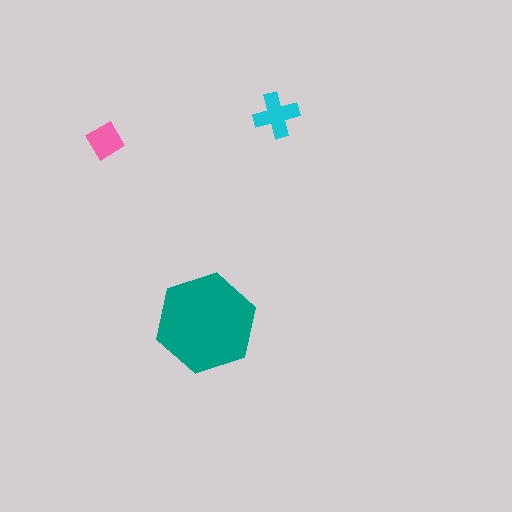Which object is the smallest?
The pink diamond.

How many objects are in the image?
There are 3 objects in the image.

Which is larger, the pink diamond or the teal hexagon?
The teal hexagon.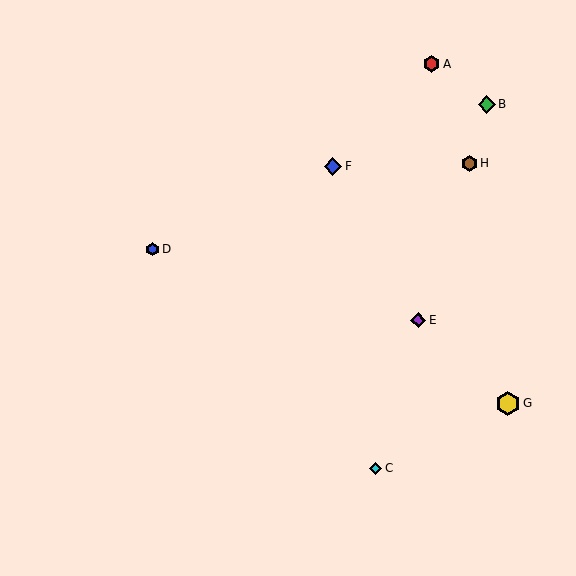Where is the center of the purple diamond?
The center of the purple diamond is at (418, 320).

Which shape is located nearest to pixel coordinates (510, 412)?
The yellow hexagon (labeled G) at (508, 403) is nearest to that location.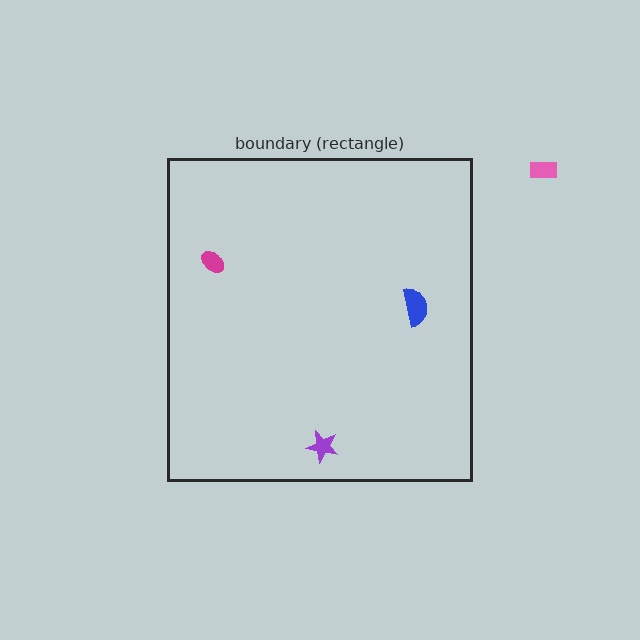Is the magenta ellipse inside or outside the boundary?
Inside.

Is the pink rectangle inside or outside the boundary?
Outside.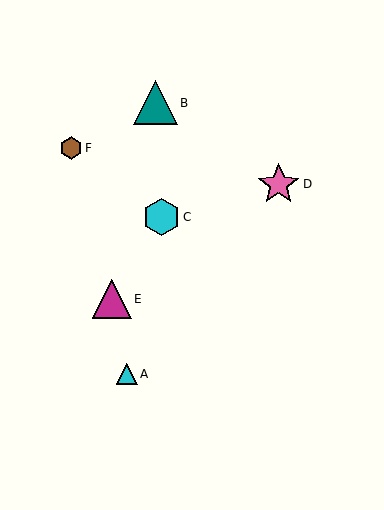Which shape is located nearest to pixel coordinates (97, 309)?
The magenta triangle (labeled E) at (112, 299) is nearest to that location.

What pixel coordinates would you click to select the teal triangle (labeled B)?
Click at (155, 103) to select the teal triangle B.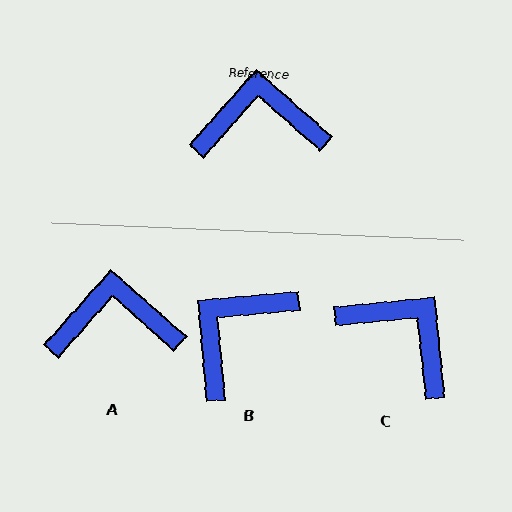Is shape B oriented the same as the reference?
No, it is off by about 47 degrees.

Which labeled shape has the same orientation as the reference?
A.